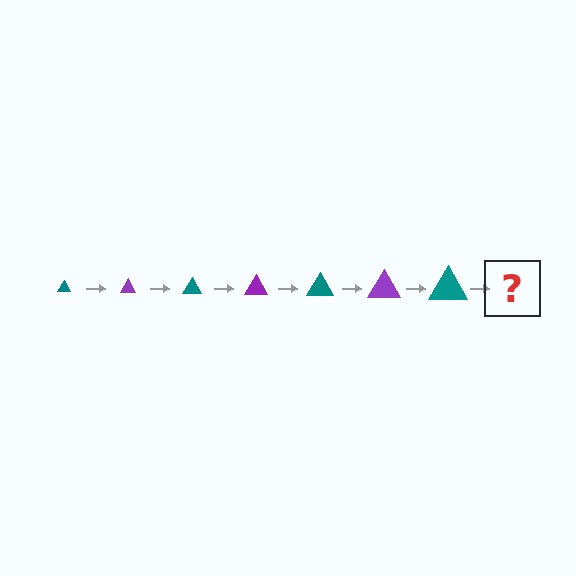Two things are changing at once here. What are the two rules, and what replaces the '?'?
The two rules are that the triangle grows larger each step and the color cycles through teal and purple. The '?' should be a purple triangle, larger than the previous one.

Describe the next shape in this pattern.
It should be a purple triangle, larger than the previous one.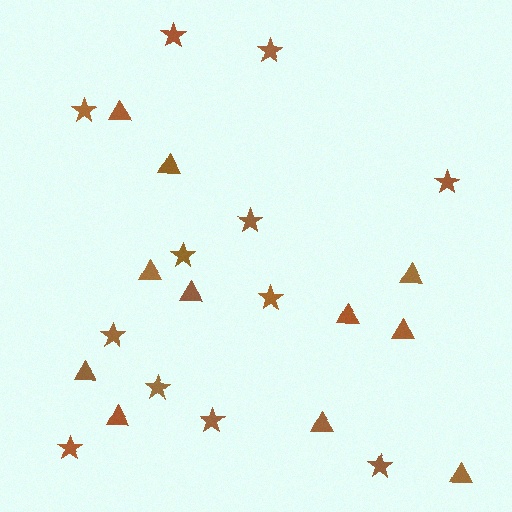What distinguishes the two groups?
There are 2 groups: one group of triangles (11) and one group of stars (12).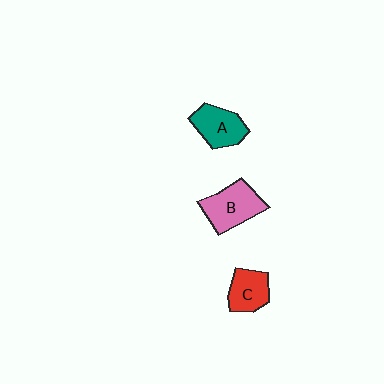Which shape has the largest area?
Shape B (pink).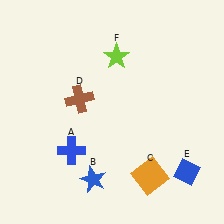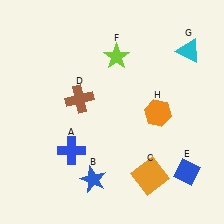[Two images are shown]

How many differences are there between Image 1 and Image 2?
There are 2 differences between the two images.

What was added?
A cyan triangle (G), an orange hexagon (H) were added in Image 2.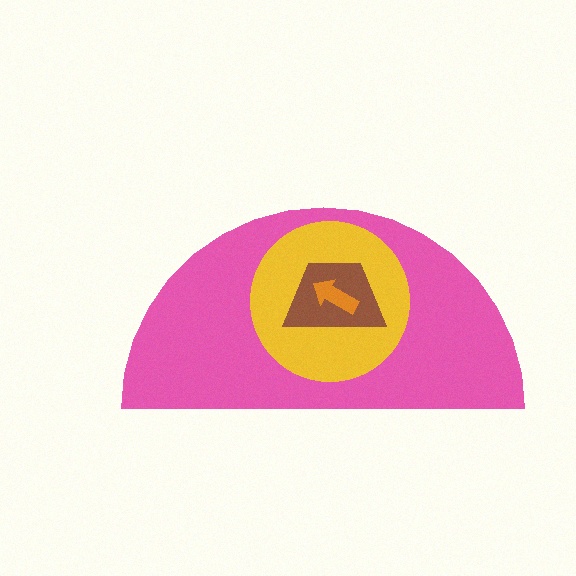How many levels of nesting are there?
4.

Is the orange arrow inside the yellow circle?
Yes.